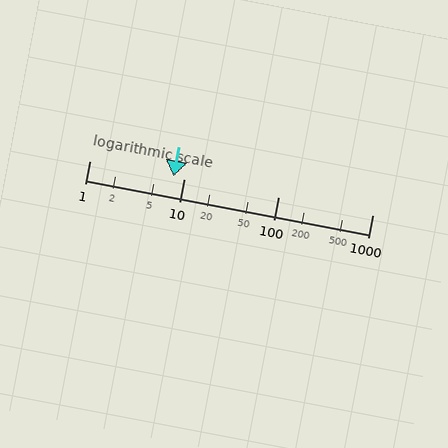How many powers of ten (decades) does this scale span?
The scale spans 3 decades, from 1 to 1000.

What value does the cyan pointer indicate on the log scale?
The pointer indicates approximately 7.8.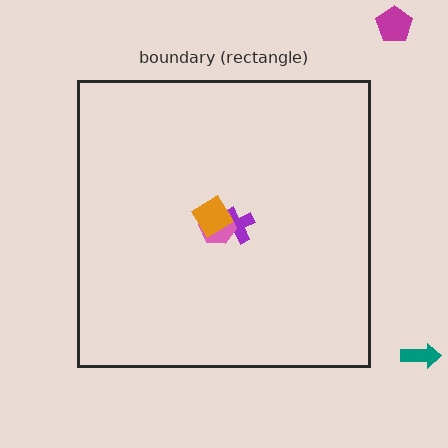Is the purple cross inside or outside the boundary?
Inside.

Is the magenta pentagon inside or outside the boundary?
Outside.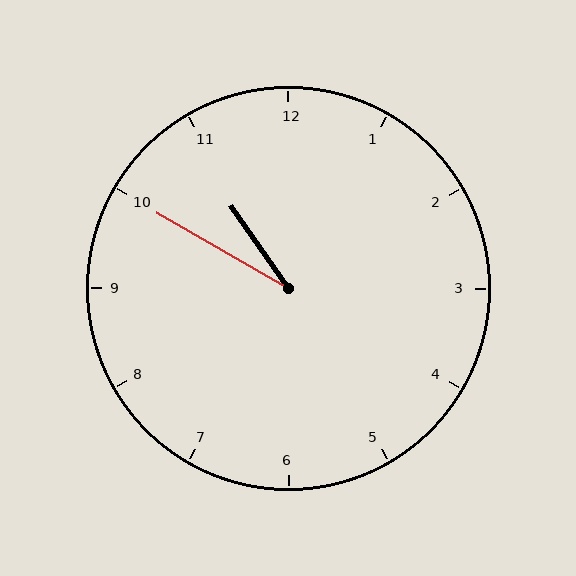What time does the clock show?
10:50.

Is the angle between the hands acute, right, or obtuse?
It is acute.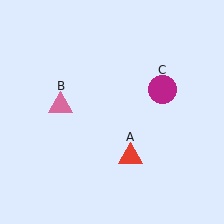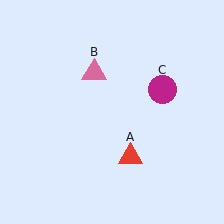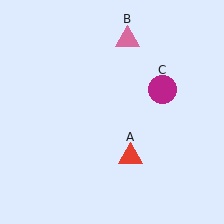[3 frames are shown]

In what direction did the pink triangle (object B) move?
The pink triangle (object B) moved up and to the right.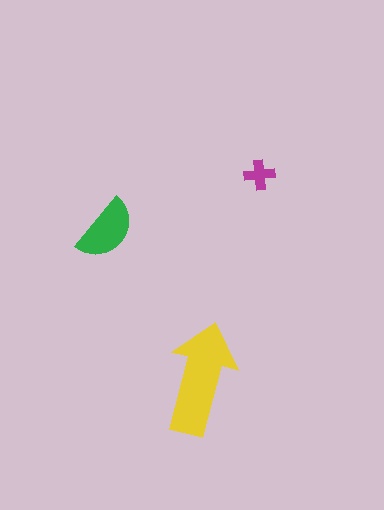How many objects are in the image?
There are 3 objects in the image.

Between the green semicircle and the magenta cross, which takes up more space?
The green semicircle.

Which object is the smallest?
The magenta cross.